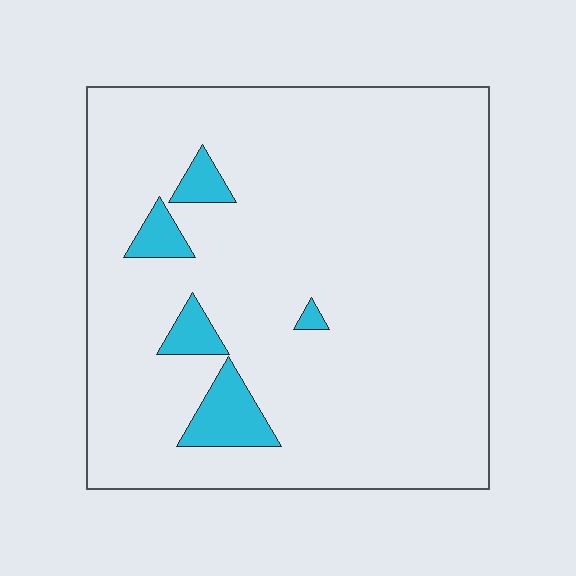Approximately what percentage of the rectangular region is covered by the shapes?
Approximately 5%.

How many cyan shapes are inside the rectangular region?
5.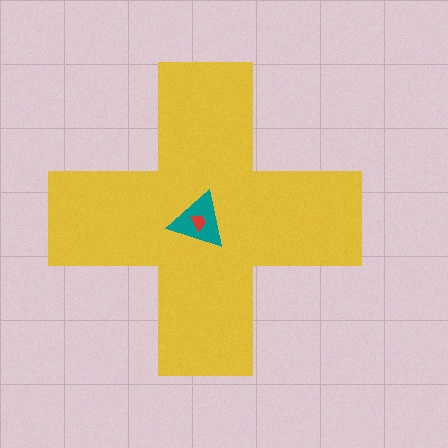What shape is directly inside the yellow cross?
The teal triangle.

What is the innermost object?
The red trapezoid.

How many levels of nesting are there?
3.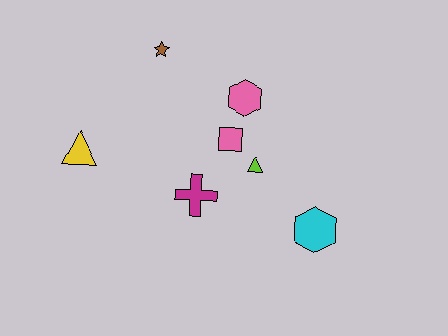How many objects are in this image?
There are 7 objects.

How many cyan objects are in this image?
There is 1 cyan object.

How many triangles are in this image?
There are 2 triangles.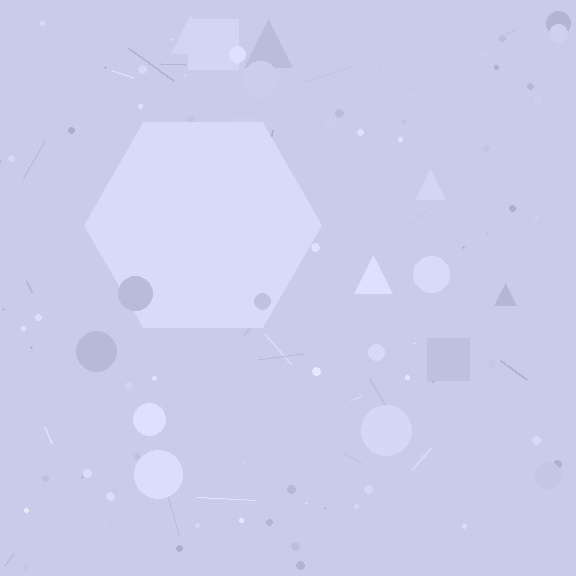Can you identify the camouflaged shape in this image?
The camouflaged shape is a hexagon.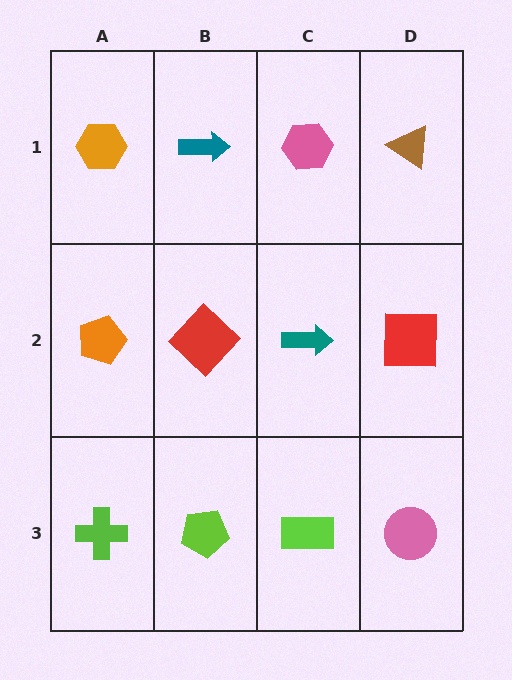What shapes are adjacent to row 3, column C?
A teal arrow (row 2, column C), a lime pentagon (row 3, column B), a pink circle (row 3, column D).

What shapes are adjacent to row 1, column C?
A teal arrow (row 2, column C), a teal arrow (row 1, column B), a brown triangle (row 1, column D).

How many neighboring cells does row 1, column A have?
2.